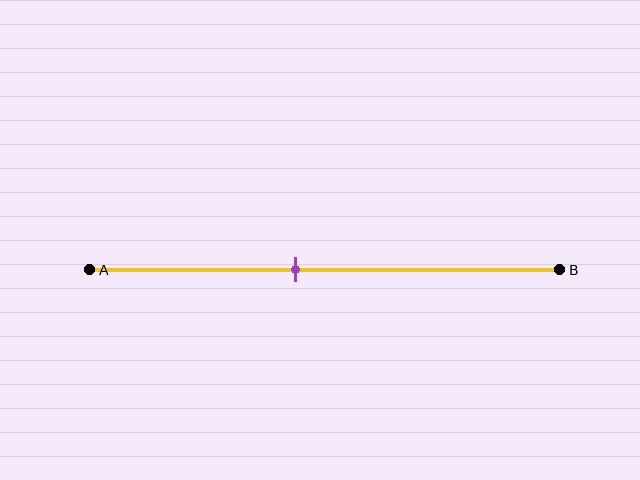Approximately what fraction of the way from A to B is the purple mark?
The purple mark is approximately 45% of the way from A to B.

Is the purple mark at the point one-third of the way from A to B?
No, the mark is at about 45% from A, not at the 33% one-third point.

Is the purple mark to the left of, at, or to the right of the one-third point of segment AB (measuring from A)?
The purple mark is to the right of the one-third point of segment AB.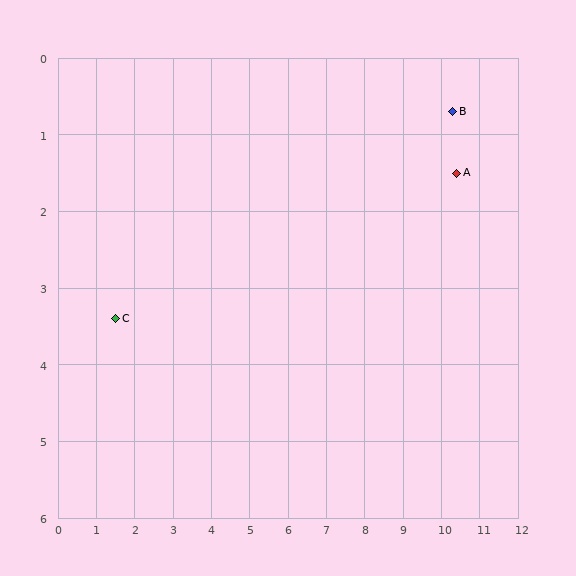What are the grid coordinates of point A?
Point A is at approximately (10.4, 1.5).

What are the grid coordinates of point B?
Point B is at approximately (10.3, 0.7).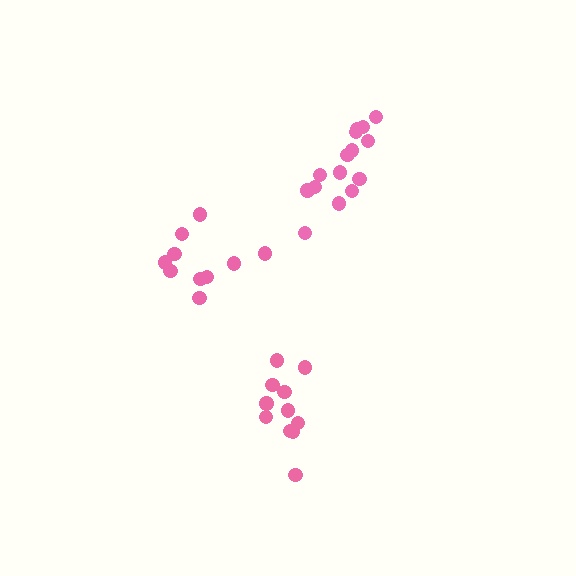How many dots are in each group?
Group 1: 11 dots, Group 2: 10 dots, Group 3: 15 dots (36 total).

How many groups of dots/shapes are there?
There are 3 groups.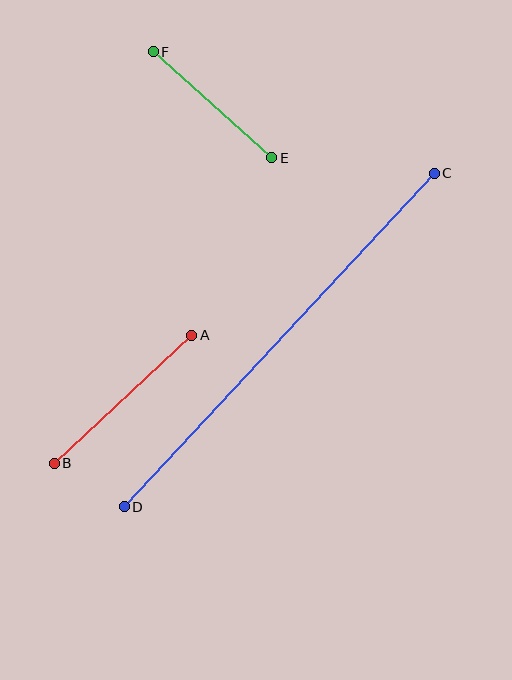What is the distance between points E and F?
The distance is approximately 159 pixels.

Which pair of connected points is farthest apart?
Points C and D are farthest apart.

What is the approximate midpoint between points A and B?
The midpoint is at approximately (123, 399) pixels.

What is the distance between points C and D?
The distance is approximately 456 pixels.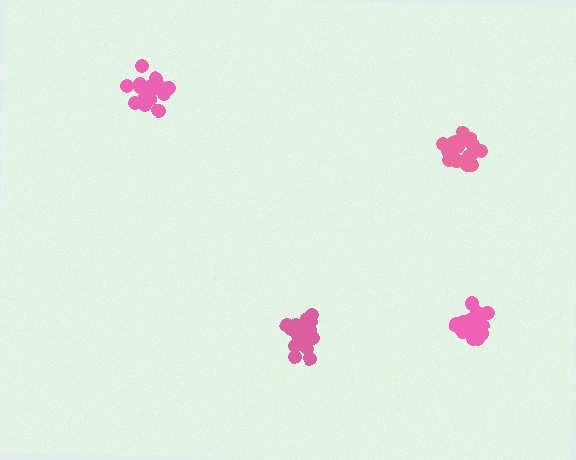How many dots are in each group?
Group 1: 18 dots, Group 2: 18 dots, Group 3: 18 dots, Group 4: 19 dots (73 total).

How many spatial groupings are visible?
There are 4 spatial groupings.